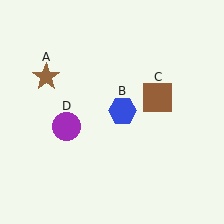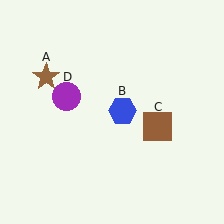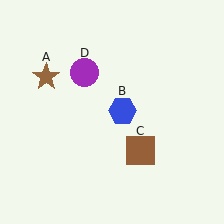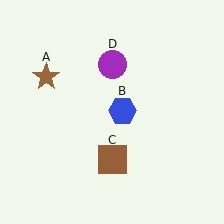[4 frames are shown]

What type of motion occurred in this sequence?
The brown square (object C), purple circle (object D) rotated clockwise around the center of the scene.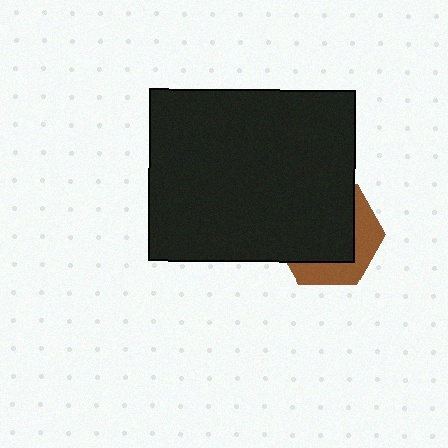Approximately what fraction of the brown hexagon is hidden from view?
Roughly 65% of the brown hexagon is hidden behind the black rectangle.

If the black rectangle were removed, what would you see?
You would see the complete brown hexagon.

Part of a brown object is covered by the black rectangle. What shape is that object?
It is a hexagon.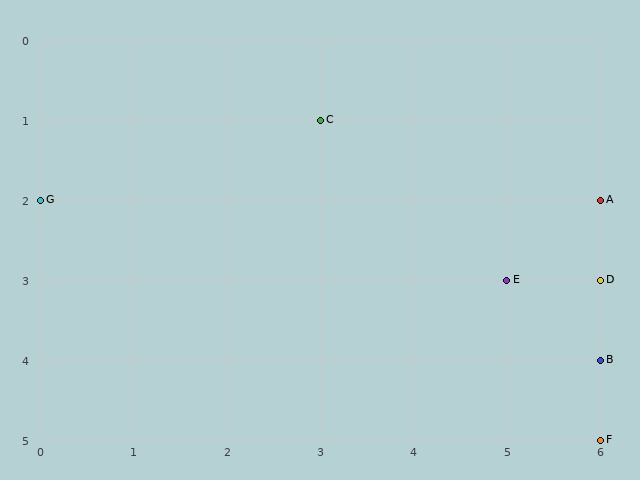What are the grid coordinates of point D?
Point D is at grid coordinates (6, 3).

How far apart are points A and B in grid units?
Points A and B are 2 rows apart.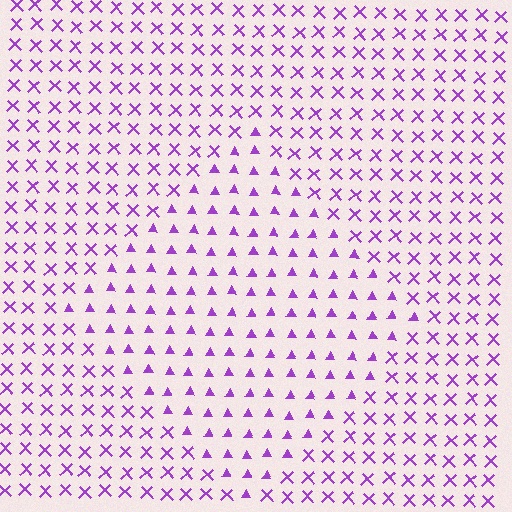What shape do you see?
I see a diamond.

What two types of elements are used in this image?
The image uses triangles inside the diamond region and X marks outside it.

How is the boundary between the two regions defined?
The boundary is defined by a change in element shape: triangles inside vs. X marks outside. All elements share the same color and spacing.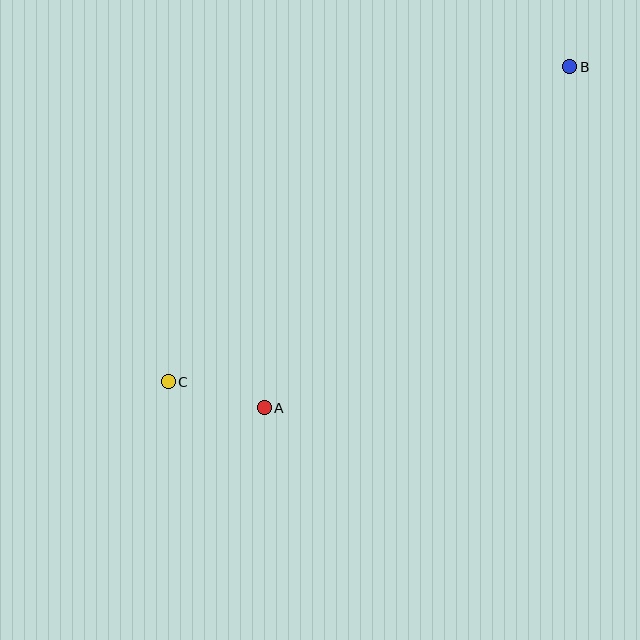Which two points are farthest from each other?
Points B and C are farthest from each other.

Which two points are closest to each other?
Points A and C are closest to each other.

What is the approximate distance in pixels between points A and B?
The distance between A and B is approximately 458 pixels.